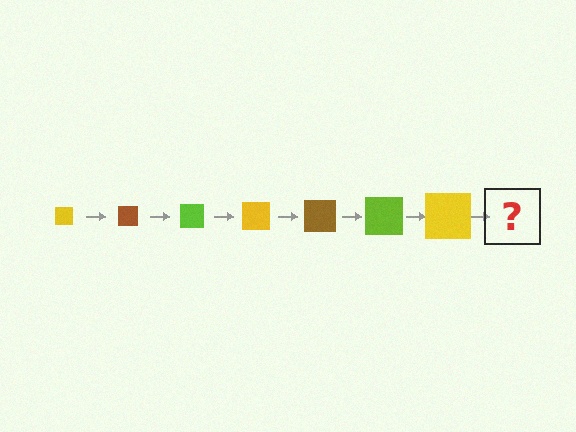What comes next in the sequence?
The next element should be a brown square, larger than the previous one.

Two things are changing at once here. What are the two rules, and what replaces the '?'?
The two rules are that the square grows larger each step and the color cycles through yellow, brown, and lime. The '?' should be a brown square, larger than the previous one.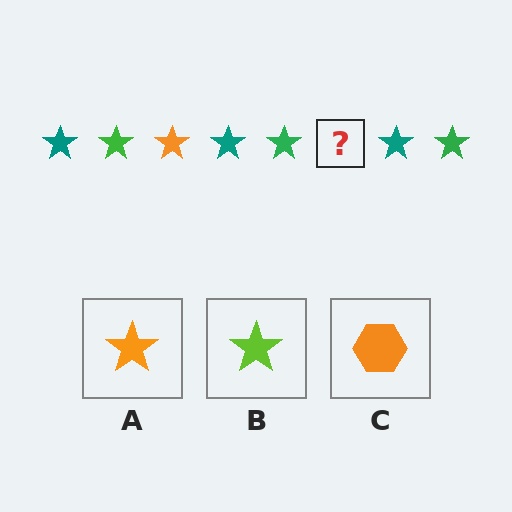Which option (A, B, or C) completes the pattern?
A.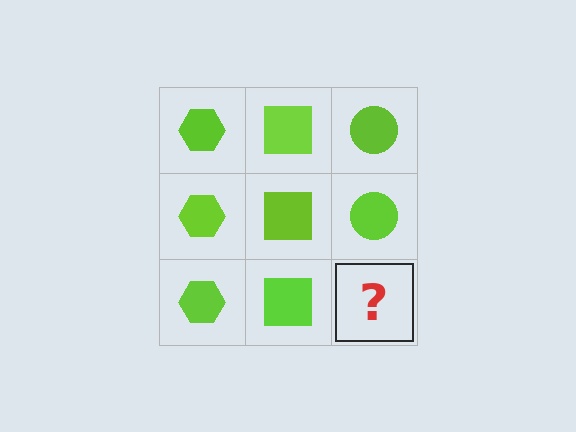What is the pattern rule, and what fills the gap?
The rule is that each column has a consistent shape. The gap should be filled with a lime circle.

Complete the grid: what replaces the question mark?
The question mark should be replaced with a lime circle.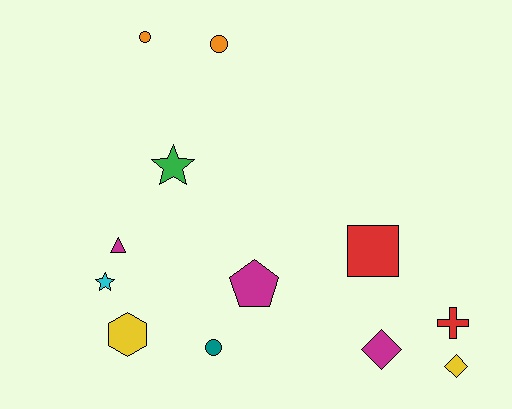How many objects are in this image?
There are 12 objects.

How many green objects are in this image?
There is 1 green object.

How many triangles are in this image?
There is 1 triangle.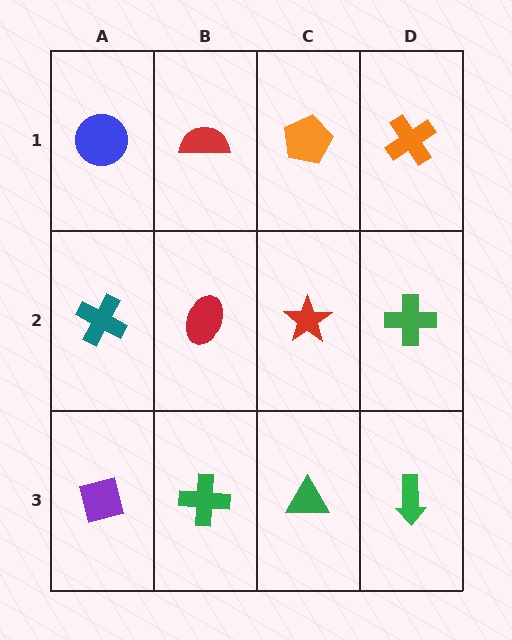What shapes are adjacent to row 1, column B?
A red ellipse (row 2, column B), a blue circle (row 1, column A), an orange pentagon (row 1, column C).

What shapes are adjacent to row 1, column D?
A green cross (row 2, column D), an orange pentagon (row 1, column C).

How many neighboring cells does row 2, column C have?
4.